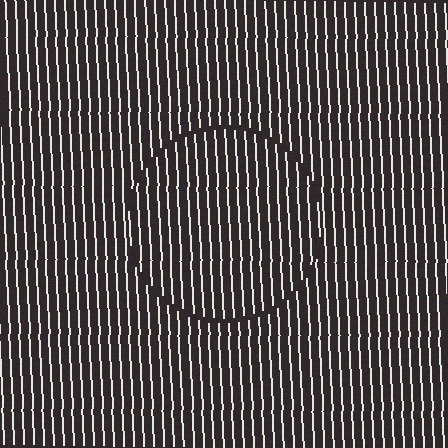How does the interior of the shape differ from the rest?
The interior of the shape contains the same grating, shifted by half a period — the contour is defined by the phase discontinuity where line-ends from the inner and outer gratings abut.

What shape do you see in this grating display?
An illusory circle. The interior of the shape contains the same grating, shifted by half a period — the contour is defined by the phase discontinuity where line-ends from the inner and outer gratings abut.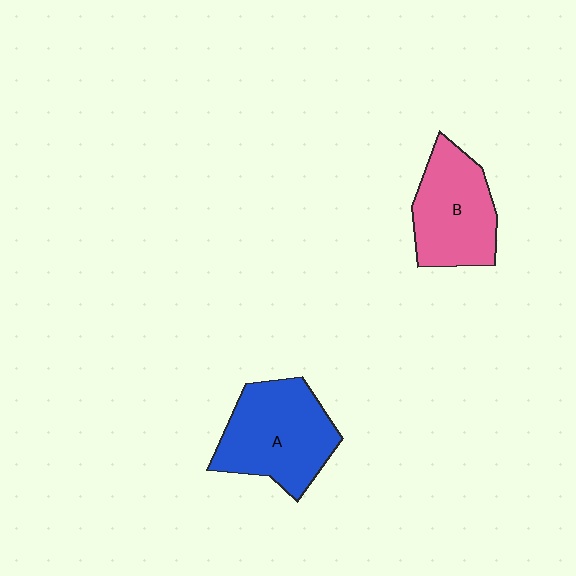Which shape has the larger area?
Shape A (blue).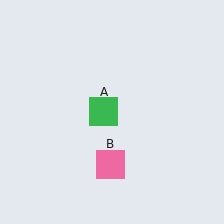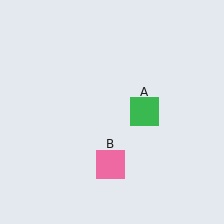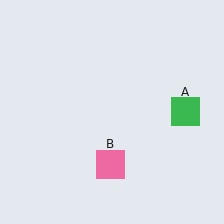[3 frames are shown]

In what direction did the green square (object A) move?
The green square (object A) moved right.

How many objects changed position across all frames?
1 object changed position: green square (object A).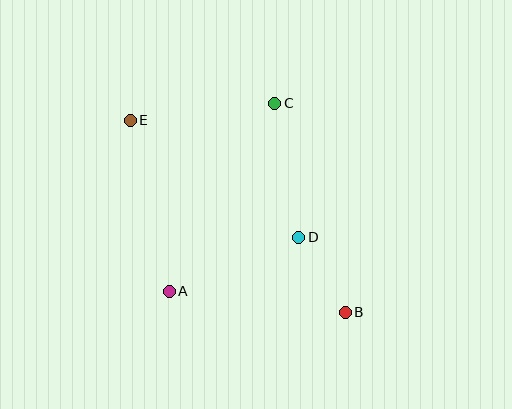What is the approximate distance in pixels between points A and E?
The distance between A and E is approximately 176 pixels.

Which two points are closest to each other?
Points B and D are closest to each other.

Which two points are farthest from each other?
Points B and E are farthest from each other.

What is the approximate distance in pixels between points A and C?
The distance between A and C is approximately 216 pixels.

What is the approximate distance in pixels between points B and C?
The distance between B and C is approximately 221 pixels.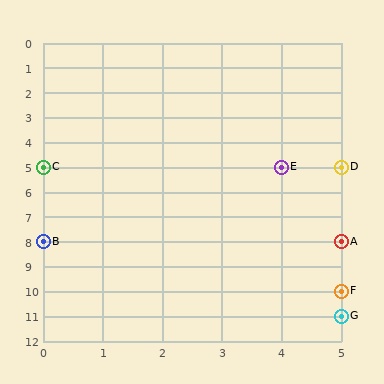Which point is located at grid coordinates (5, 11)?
Point G is at (5, 11).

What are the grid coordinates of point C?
Point C is at grid coordinates (0, 5).